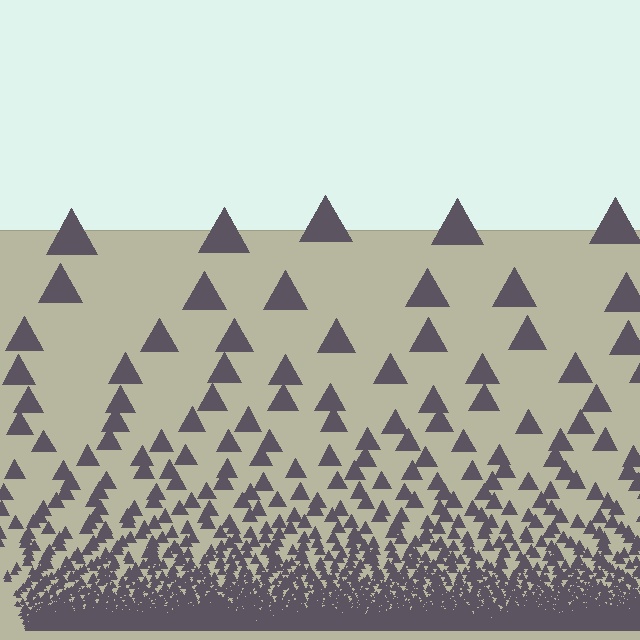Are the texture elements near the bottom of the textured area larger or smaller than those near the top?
Smaller. The gradient is inverted — elements near the bottom are smaller and denser.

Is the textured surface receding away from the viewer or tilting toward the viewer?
The surface appears to tilt toward the viewer. Texture elements get larger and sparser toward the top.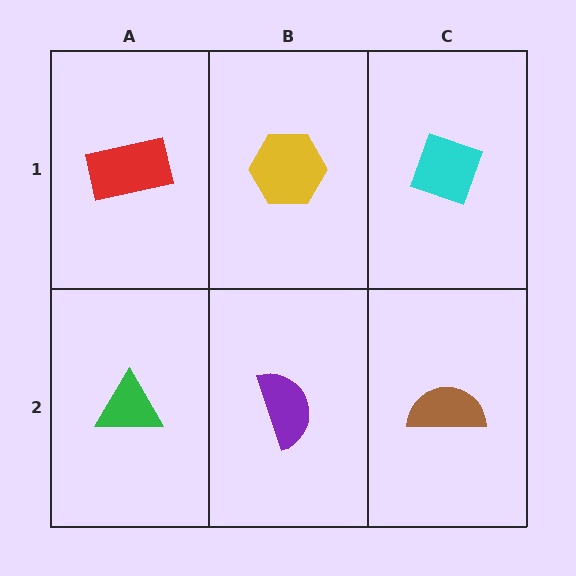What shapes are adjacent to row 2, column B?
A yellow hexagon (row 1, column B), a green triangle (row 2, column A), a brown semicircle (row 2, column C).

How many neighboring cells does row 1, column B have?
3.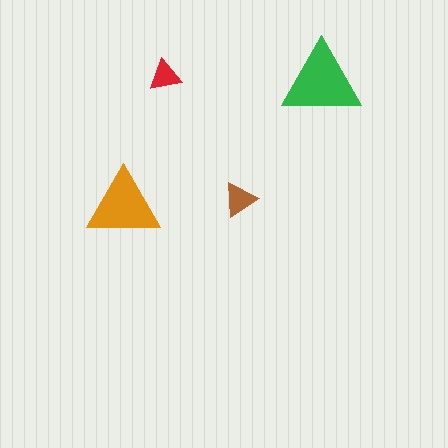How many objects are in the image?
There are 4 objects in the image.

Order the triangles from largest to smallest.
the green one, the orange one, the brown one, the red one.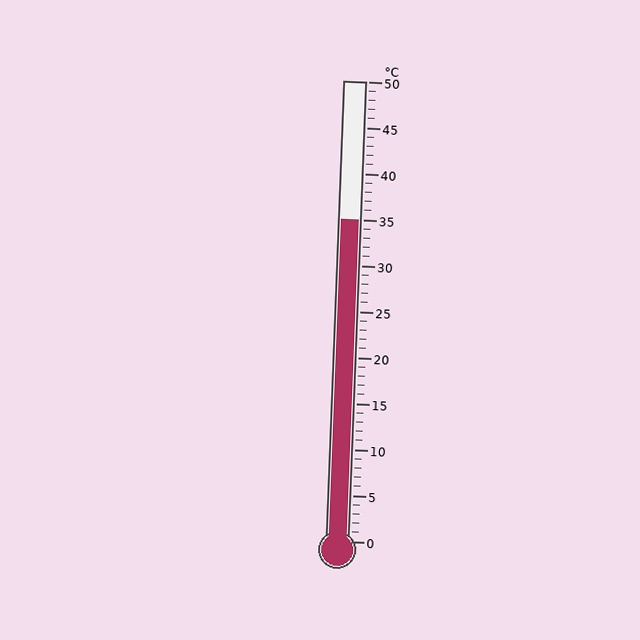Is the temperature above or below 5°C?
The temperature is above 5°C.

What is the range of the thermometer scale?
The thermometer scale ranges from 0°C to 50°C.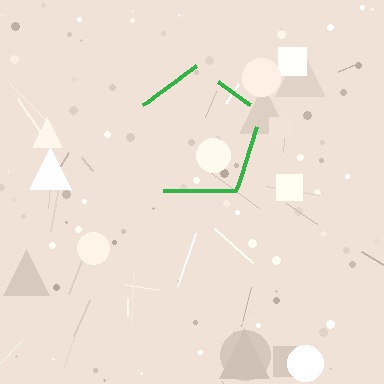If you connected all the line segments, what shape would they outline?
They would outline a pentagon.